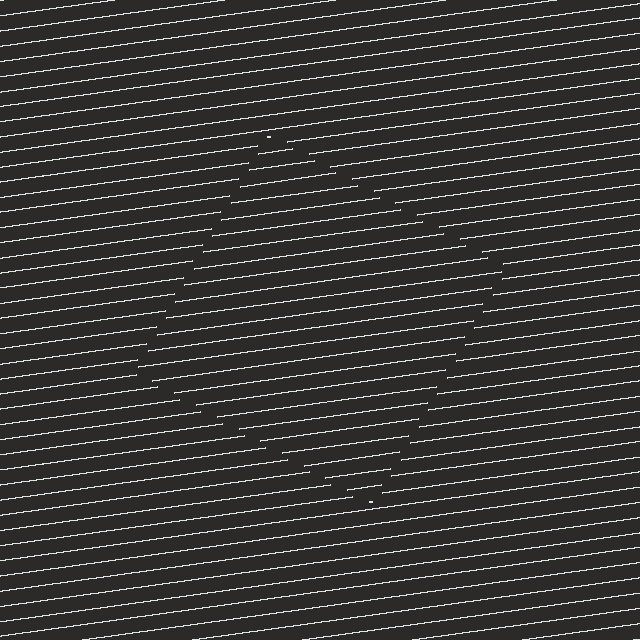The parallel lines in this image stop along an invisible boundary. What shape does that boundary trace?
An illusory square. The interior of the shape contains the same grating, shifted by half a period — the contour is defined by the phase discontinuity where line-ends from the inner and outer gratings abut.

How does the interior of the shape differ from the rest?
The interior of the shape contains the same grating, shifted by half a period — the contour is defined by the phase discontinuity where line-ends from the inner and outer gratings abut.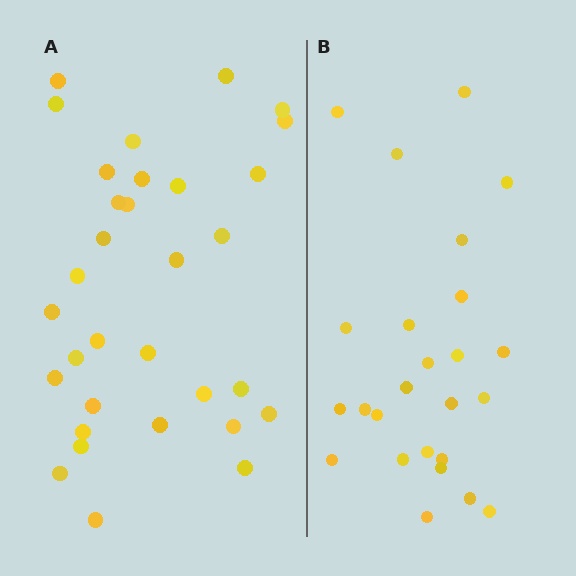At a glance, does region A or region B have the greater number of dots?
Region A (the left region) has more dots.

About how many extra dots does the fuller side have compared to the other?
Region A has roughly 8 or so more dots than region B.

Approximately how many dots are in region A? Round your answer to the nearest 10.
About 30 dots. (The exact count is 32, which rounds to 30.)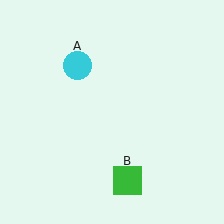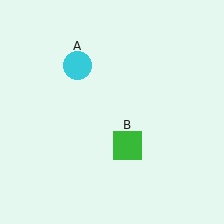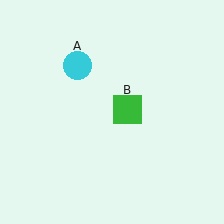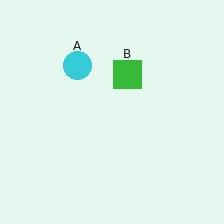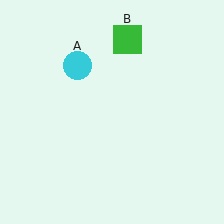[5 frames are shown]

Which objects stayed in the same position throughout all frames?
Cyan circle (object A) remained stationary.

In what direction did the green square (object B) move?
The green square (object B) moved up.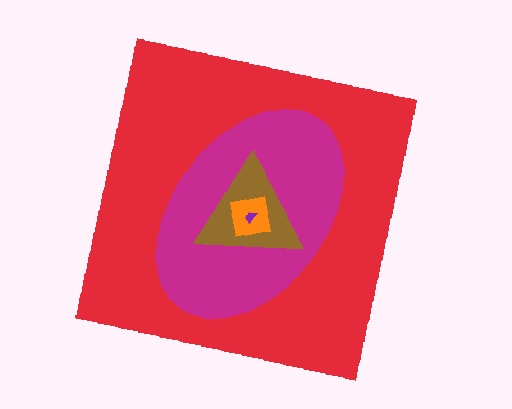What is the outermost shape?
The red square.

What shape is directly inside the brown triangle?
The orange square.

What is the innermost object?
The purple trapezoid.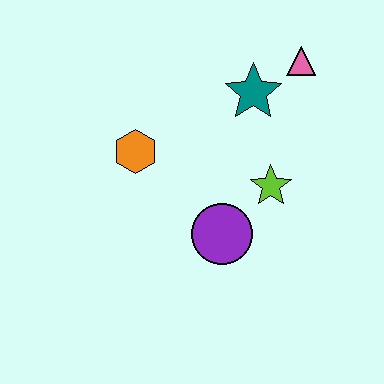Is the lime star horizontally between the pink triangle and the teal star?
Yes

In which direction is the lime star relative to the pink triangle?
The lime star is below the pink triangle.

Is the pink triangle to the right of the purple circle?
Yes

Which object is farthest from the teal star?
The purple circle is farthest from the teal star.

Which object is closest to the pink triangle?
The teal star is closest to the pink triangle.